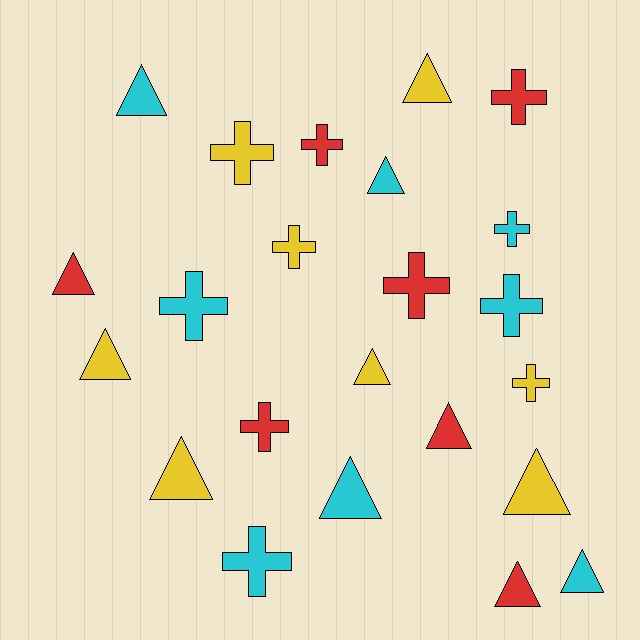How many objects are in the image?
There are 23 objects.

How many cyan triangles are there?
There are 4 cyan triangles.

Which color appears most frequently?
Yellow, with 8 objects.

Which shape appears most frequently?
Triangle, with 12 objects.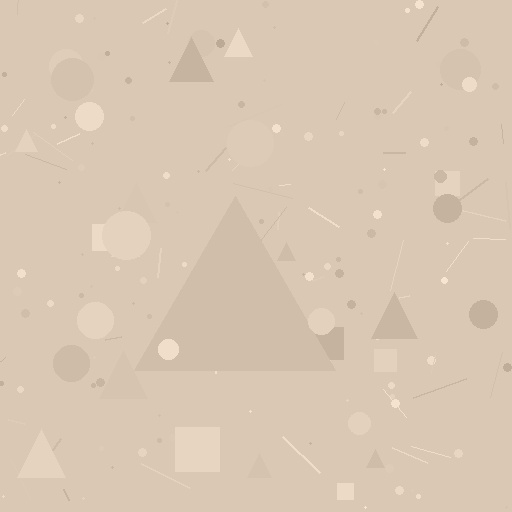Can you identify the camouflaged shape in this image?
The camouflaged shape is a triangle.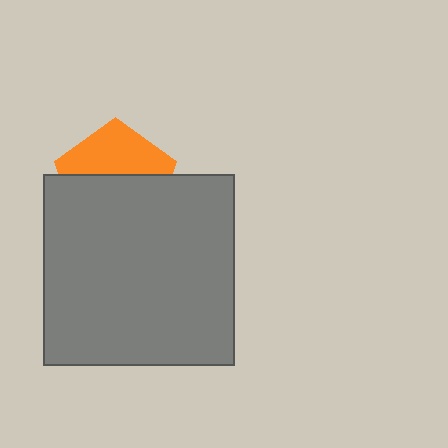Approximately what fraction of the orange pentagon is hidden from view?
Roughly 58% of the orange pentagon is hidden behind the gray square.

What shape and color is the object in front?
The object in front is a gray square.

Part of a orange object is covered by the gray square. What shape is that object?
It is a pentagon.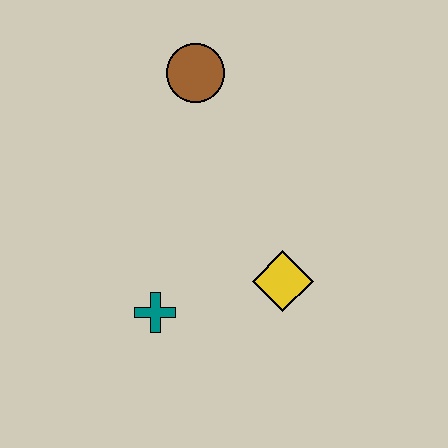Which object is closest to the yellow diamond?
The teal cross is closest to the yellow diamond.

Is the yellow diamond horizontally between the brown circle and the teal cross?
No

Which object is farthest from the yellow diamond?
The brown circle is farthest from the yellow diamond.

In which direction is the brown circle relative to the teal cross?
The brown circle is above the teal cross.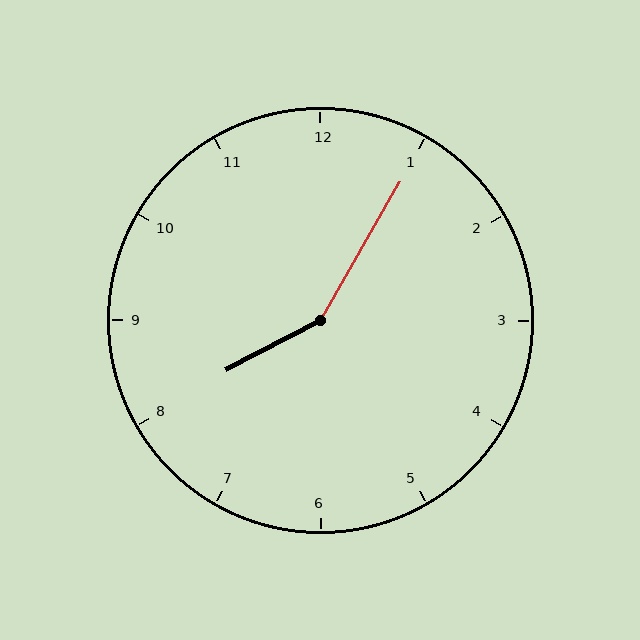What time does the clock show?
8:05.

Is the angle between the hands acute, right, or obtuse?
It is obtuse.